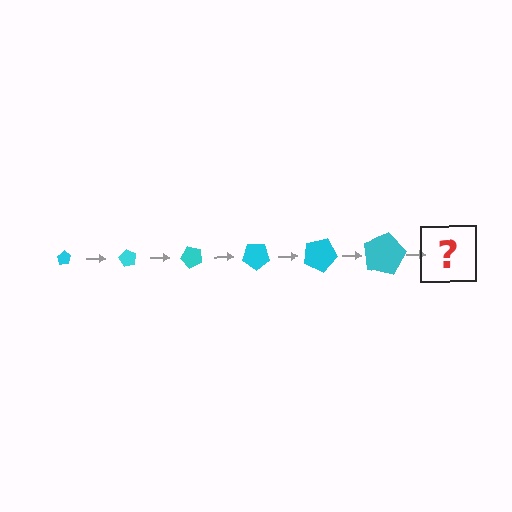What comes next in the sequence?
The next element should be a pentagon, larger than the previous one and rotated 360 degrees from the start.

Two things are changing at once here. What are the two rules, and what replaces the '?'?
The two rules are that the pentagon grows larger each step and it rotates 60 degrees each step. The '?' should be a pentagon, larger than the previous one and rotated 360 degrees from the start.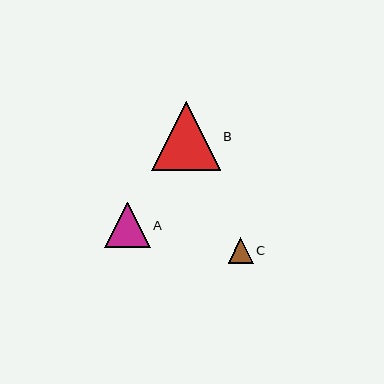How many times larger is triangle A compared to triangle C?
Triangle A is approximately 1.8 times the size of triangle C.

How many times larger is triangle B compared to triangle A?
Triangle B is approximately 1.5 times the size of triangle A.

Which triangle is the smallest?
Triangle C is the smallest with a size of approximately 25 pixels.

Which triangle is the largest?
Triangle B is the largest with a size of approximately 68 pixels.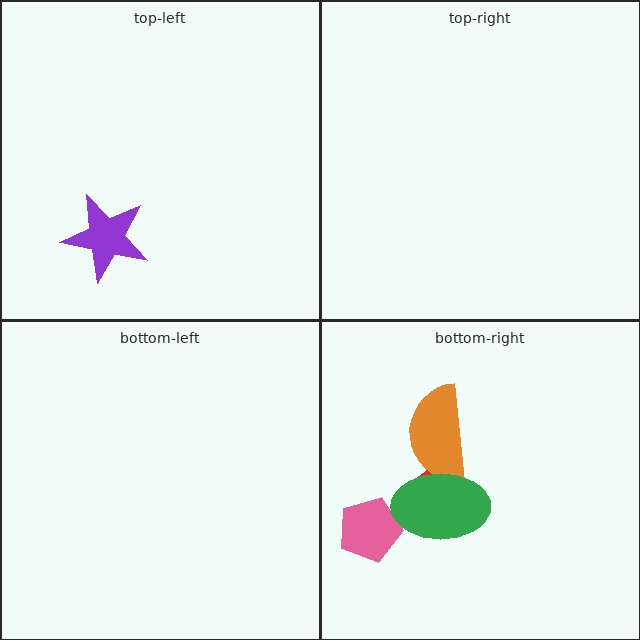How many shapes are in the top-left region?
1.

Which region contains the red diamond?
The bottom-right region.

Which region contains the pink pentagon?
The bottom-right region.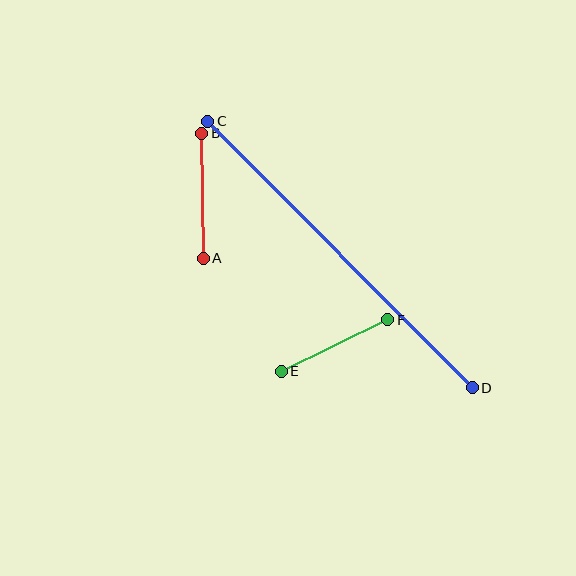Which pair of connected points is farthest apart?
Points C and D are farthest apart.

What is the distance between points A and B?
The distance is approximately 125 pixels.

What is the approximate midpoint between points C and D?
The midpoint is at approximately (340, 254) pixels.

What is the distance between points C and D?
The distance is approximately 375 pixels.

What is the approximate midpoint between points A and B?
The midpoint is at approximately (202, 196) pixels.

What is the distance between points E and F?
The distance is approximately 118 pixels.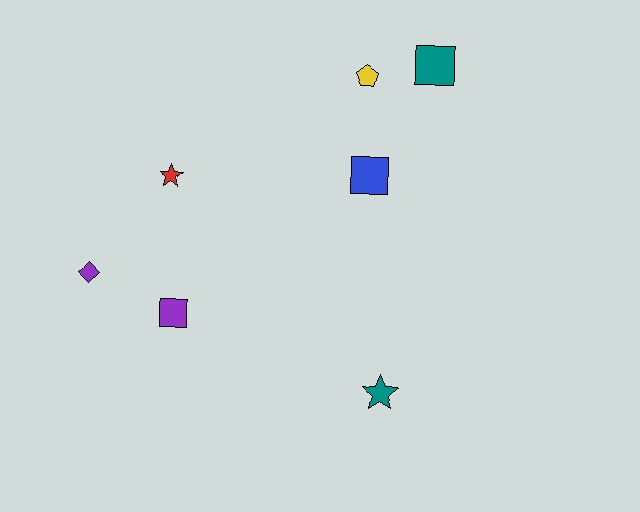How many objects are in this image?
There are 7 objects.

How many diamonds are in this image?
There is 1 diamond.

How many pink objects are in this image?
There are no pink objects.